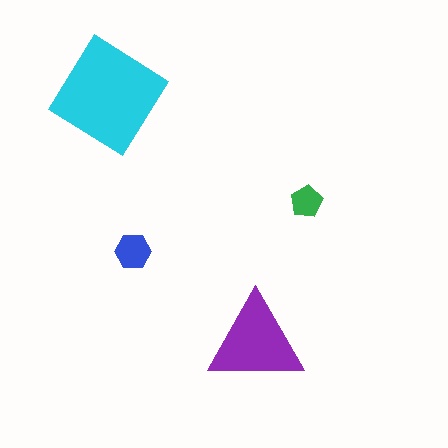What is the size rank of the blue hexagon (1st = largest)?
3rd.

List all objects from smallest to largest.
The green pentagon, the blue hexagon, the purple triangle, the cyan diamond.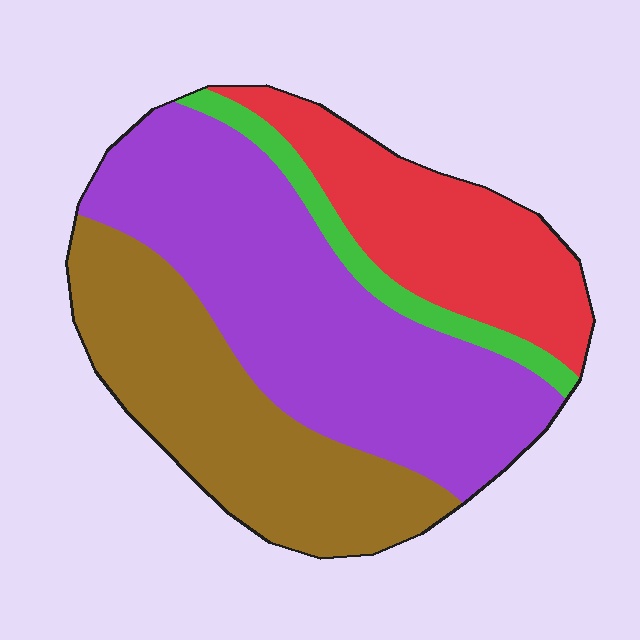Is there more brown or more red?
Brown.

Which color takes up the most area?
Purple, at roughly 40%.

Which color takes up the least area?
Green, at roughly 5%.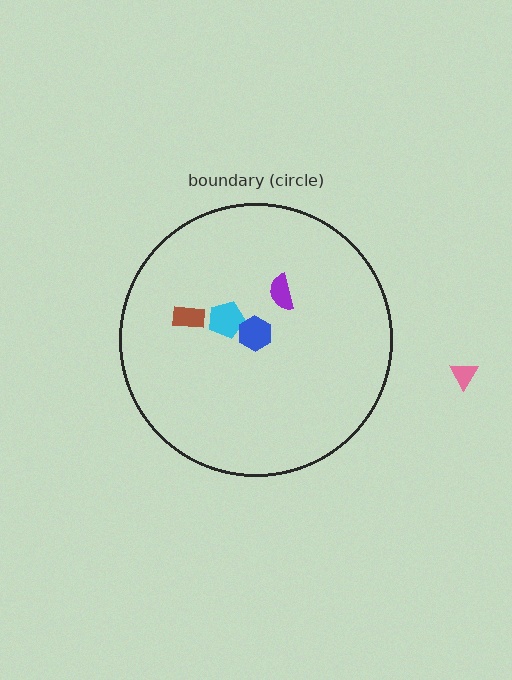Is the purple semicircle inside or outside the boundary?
Inside.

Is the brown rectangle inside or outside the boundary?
Inside.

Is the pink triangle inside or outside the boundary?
Outside.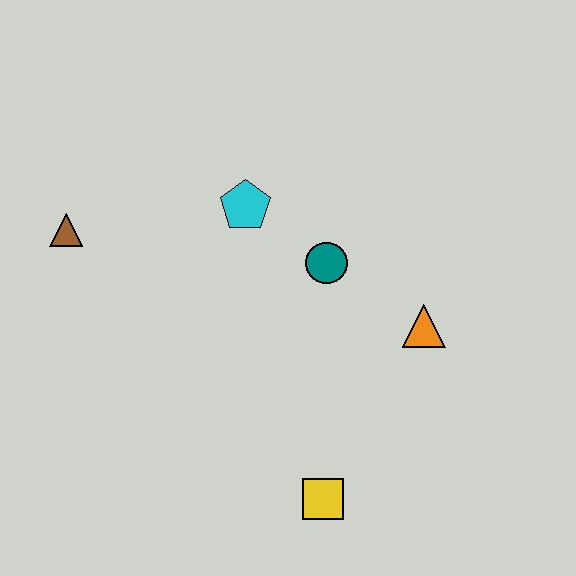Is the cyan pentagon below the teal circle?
No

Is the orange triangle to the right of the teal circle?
Yes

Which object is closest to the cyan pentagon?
The teal circle is closest to the cyan pentagon.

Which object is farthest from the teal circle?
The brown triangle is farthest from the teal circle.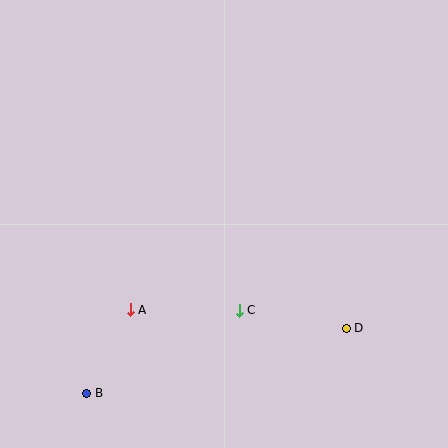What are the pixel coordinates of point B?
Point B is at (87, 393).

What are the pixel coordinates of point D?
Point D is at (346, 328).